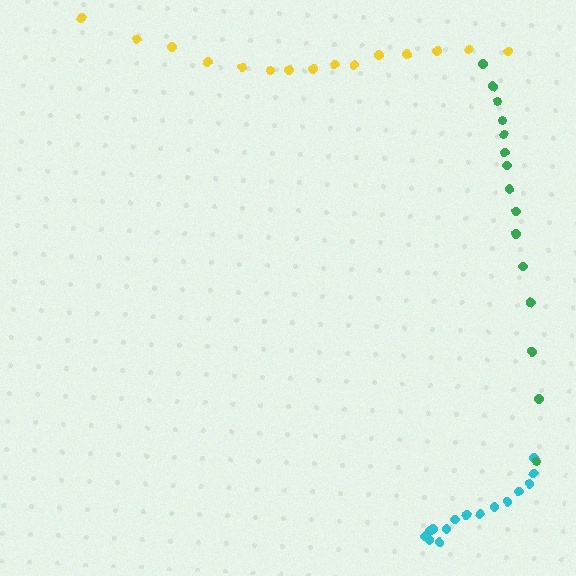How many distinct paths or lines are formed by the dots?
There are 3 distinct paths.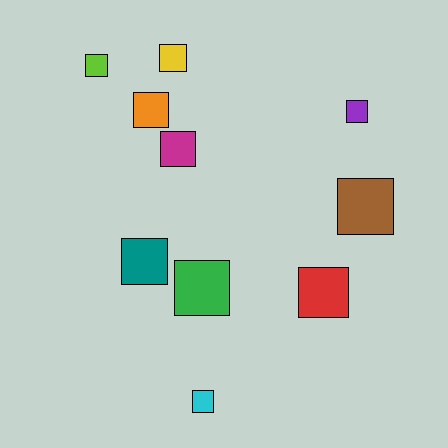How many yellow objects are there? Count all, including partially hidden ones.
There is 1 yellow object.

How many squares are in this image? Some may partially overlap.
There are 10 squares.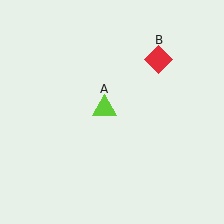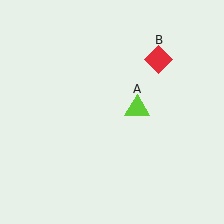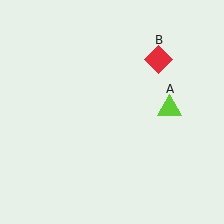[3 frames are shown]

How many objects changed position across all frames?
1 object changed position: lime triangle (object A).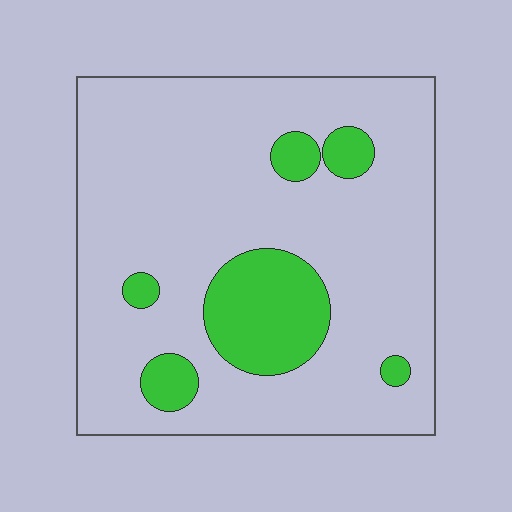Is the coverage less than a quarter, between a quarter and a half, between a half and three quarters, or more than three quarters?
Less than a quarter.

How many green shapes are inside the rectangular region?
6.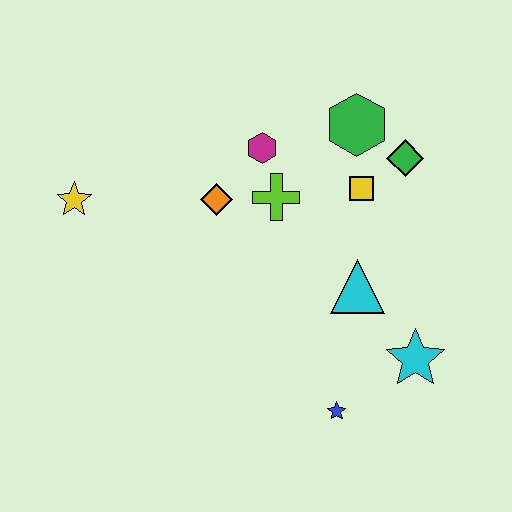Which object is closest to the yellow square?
The green diamond is closest to the yellow square.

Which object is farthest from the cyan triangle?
The yellow star is farthest from the cyan triangle.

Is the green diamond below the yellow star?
No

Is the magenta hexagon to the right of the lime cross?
No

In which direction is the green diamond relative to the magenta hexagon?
The green diamond is to the right of the magenta hexagon.